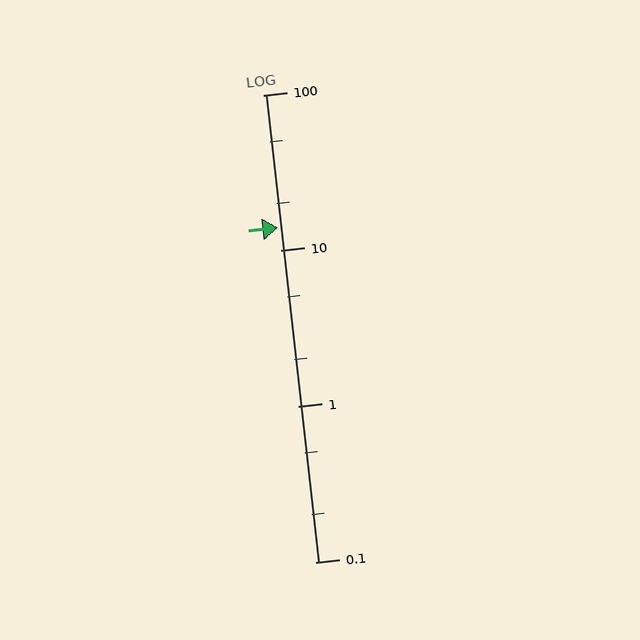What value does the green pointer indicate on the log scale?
The pointer indicates approximately 14.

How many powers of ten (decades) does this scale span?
The scale spans 3 decades, from 0.1 to 100.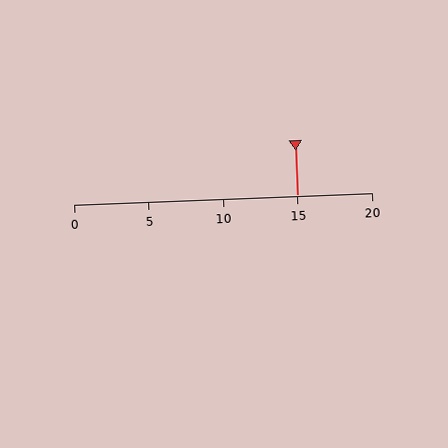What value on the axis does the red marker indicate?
The marker indicates approximately 15.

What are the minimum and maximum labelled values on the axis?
The axis runs from 0 to 20.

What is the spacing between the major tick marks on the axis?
The major ticks are spaced 5 apart.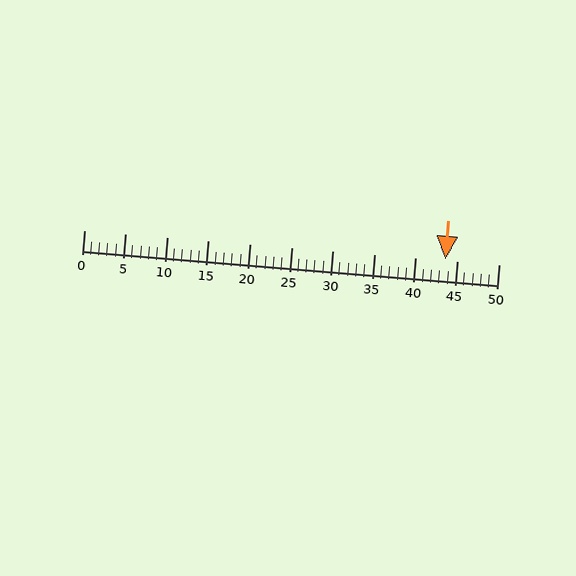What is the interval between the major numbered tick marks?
The major tick marks are spaced 5 units apart.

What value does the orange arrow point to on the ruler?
The orange arrow points to approximately 44.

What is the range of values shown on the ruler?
The ruler shows values from 0 to 50.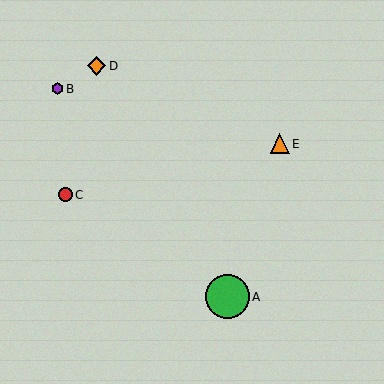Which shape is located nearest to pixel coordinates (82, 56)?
The orange diamond (labeled D) at (97, 66) is nearest to that location.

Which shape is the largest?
The green circle (labeled A) is the largest.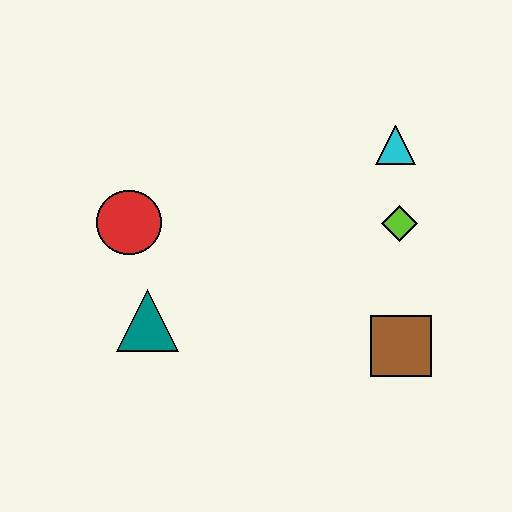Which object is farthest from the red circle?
The brown square is farthest from the red circle.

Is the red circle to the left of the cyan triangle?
Yes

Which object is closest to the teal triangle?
The red circle is closest to the teal triangle.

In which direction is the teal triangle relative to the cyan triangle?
The teal triangle is to the left of the cyan triangle.